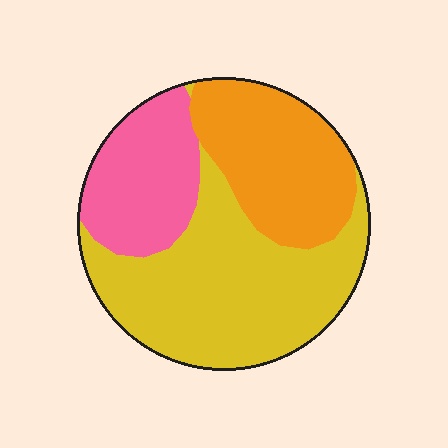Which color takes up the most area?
Yellow, at roughly 50%.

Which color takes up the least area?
Pink, at roughly 20%.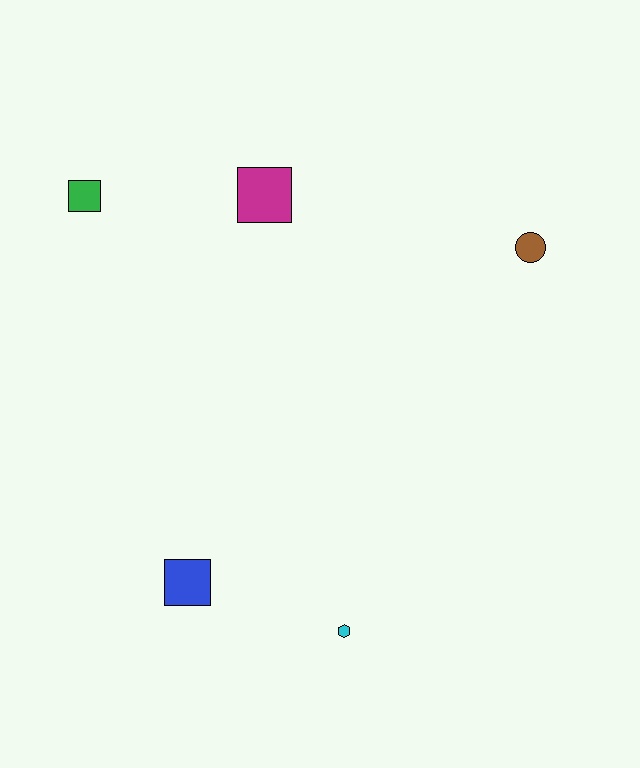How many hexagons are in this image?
There is 1 hexagon.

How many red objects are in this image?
There are no red objects.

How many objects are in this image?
There are 5 objects.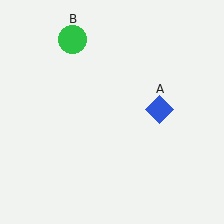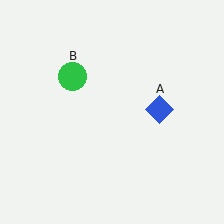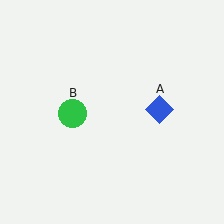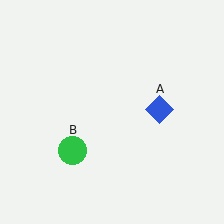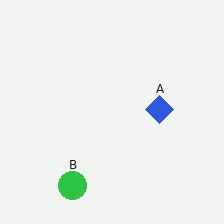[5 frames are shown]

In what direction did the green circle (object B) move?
The green circle (object B) moved down.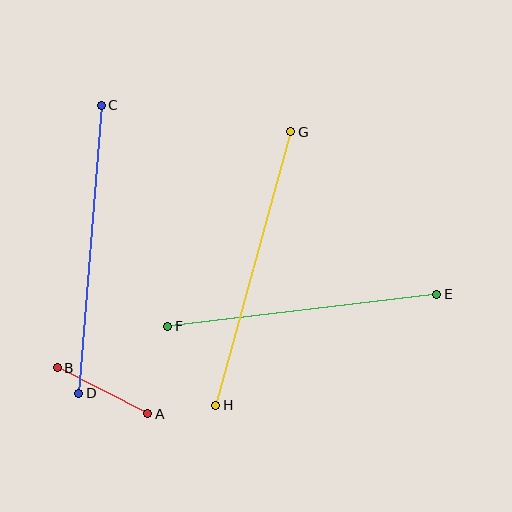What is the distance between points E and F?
The distance is approximately 271 pixels.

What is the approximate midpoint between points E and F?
The midpoint is at approximately (302, 310) pixels.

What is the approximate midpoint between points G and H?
The midpoint is at approximately (253, 268) pixels.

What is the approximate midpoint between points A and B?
The midpoint is at approximately (102, 391) pixels.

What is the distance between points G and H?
The distance is approximately 284 pixels.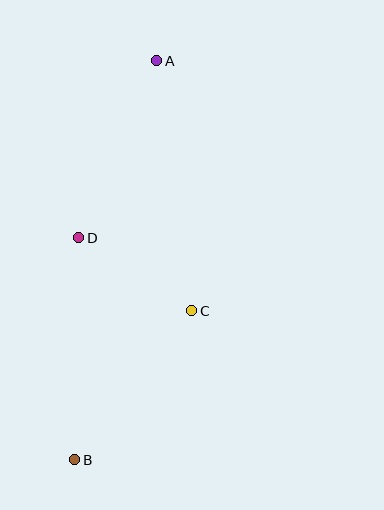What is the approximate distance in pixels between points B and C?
The distance between B and C is approximately 190 pixels.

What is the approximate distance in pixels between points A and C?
The distance between A and C is approximately 252 pixels.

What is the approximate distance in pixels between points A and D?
The distance between A and D is approximately 193 pixels.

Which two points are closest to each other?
Points C and D are closest to each other.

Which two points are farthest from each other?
Points A and B are farthest from each other.